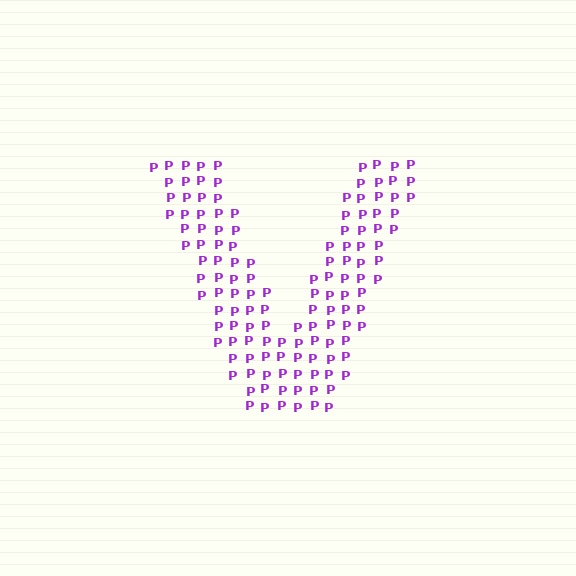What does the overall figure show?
The overall figure shows the letter V.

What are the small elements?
The small elements are letter P's.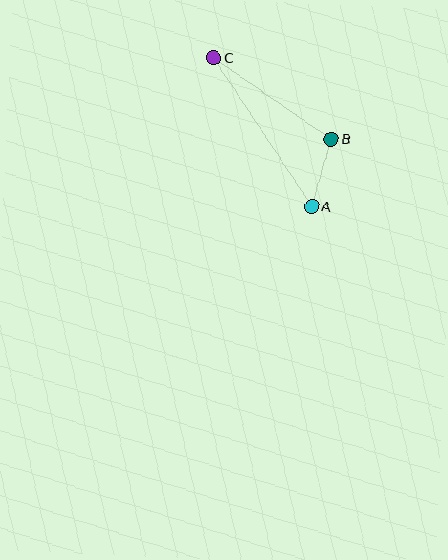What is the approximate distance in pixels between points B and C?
The distance between B and C is approximately 143 pixels.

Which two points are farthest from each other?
Points A and C are farthest from each other.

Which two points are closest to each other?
Points A and B are closest to each other.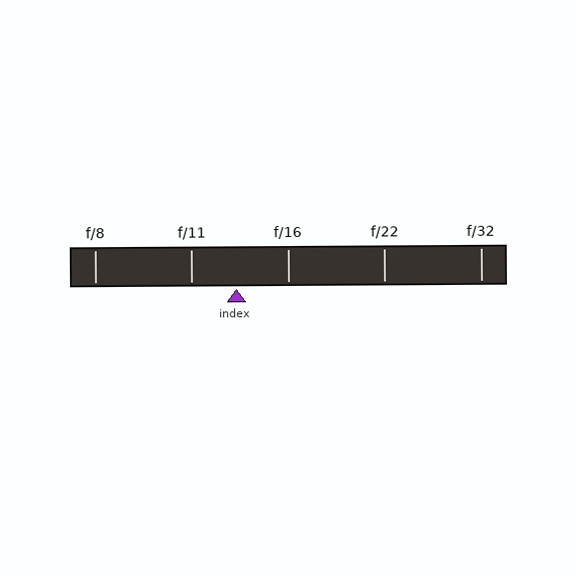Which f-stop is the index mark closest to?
The index mark is closest to f/11.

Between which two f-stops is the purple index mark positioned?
The index mark is between f/11 and f/16.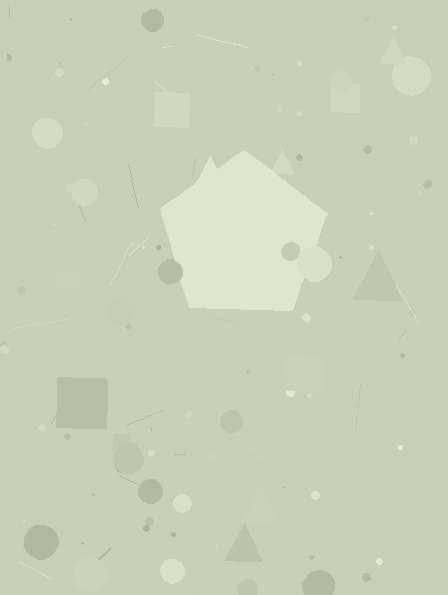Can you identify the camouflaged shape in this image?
The camouflaged shape is a pentagon.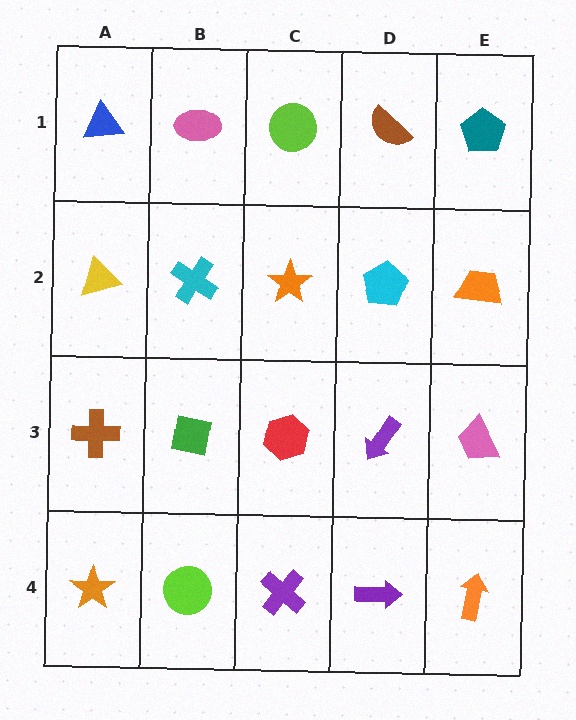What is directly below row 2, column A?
A brown cross.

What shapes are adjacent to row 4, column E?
A pink trapezoid (row 3, column E), a purple arrow (row 4, column D).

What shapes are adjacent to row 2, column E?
A teal pentagon (row 1, column E), a pink trapezoid (row 3, column E), a cyan pentagon (row 2, column D).